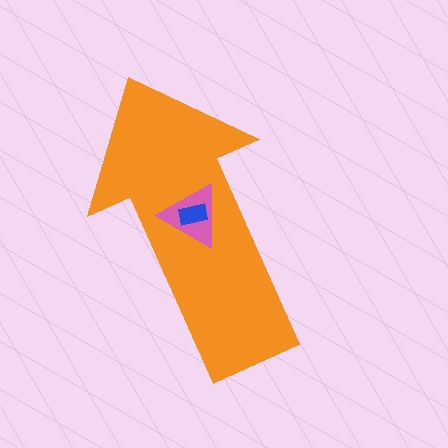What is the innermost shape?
The blue rectangle.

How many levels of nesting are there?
3.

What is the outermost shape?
The orange arrow.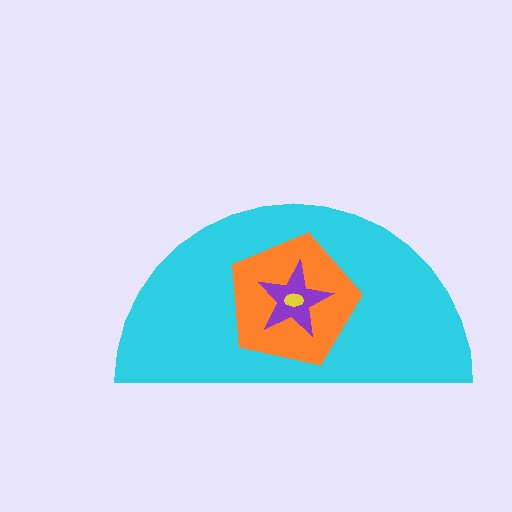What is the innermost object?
The yellow ellipse.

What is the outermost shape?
The cyan semicircle.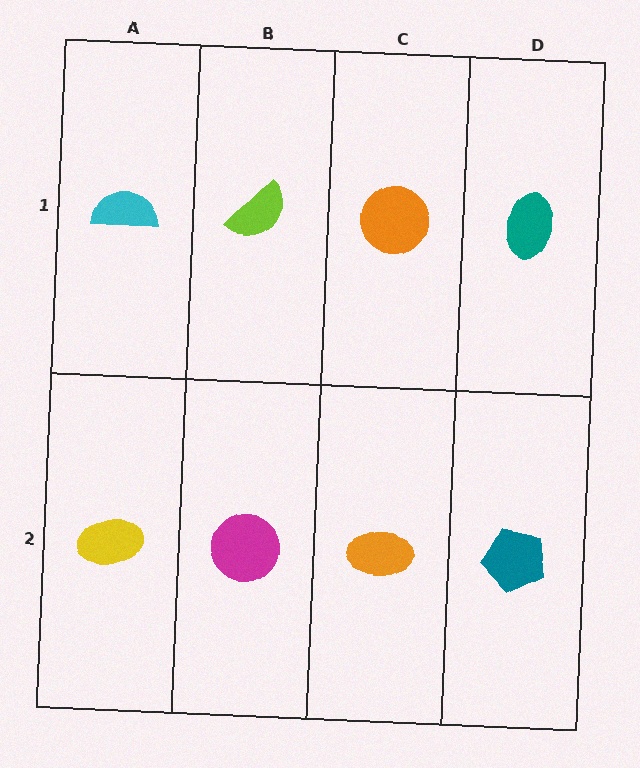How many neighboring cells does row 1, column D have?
2.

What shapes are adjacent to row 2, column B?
A lime semicircle (row 1, column B), a yellow ellipse (row 2, column A), an orange ellipse (row 2, column C).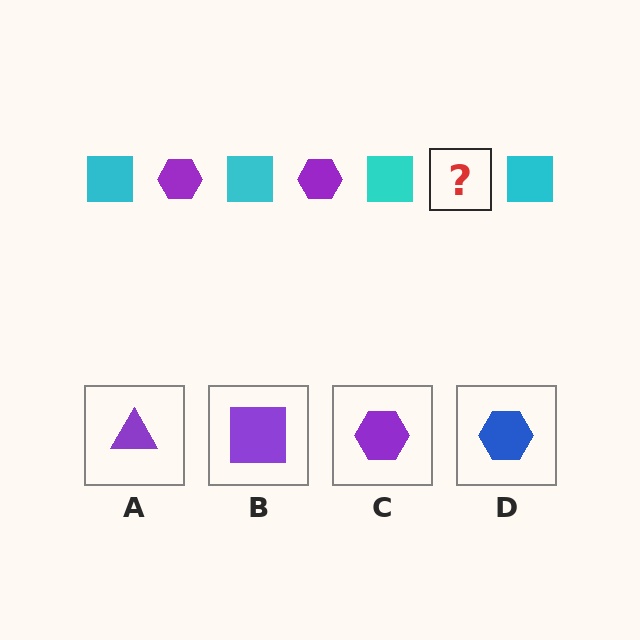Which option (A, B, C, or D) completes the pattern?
C.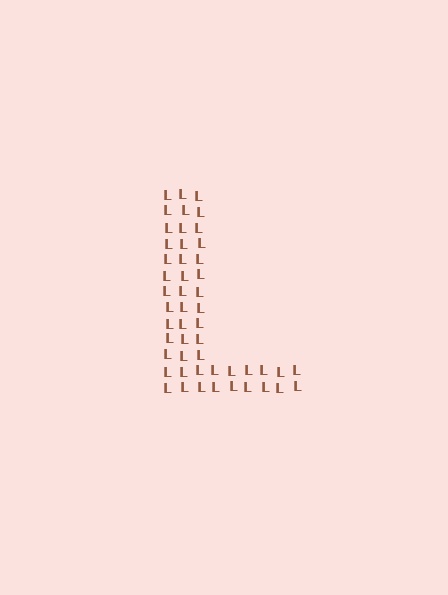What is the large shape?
The large shape is the letter L.